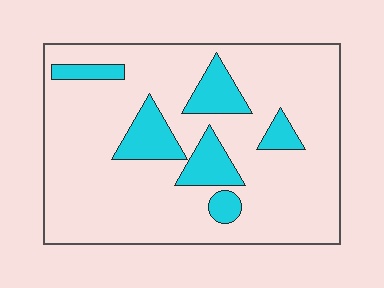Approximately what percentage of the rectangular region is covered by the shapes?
Approximately 15%.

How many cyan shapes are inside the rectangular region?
6.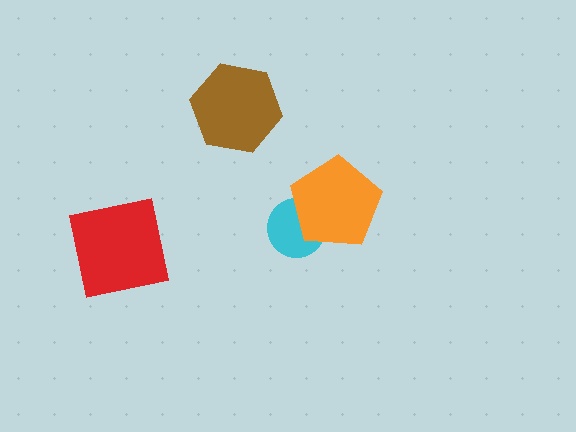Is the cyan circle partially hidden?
Yes, it is partially covered by another shape.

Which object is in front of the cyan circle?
The orange pentagon is in front of the cyan circle.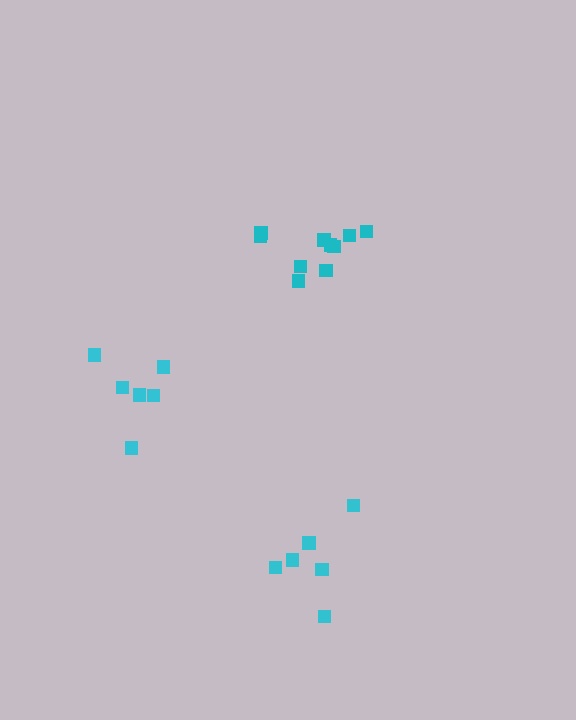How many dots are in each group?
Group 1: 10 dots, Group 2: 6 dots, Group 3: 6 dots (22 total).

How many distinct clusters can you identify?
There are 3 distinct clusters.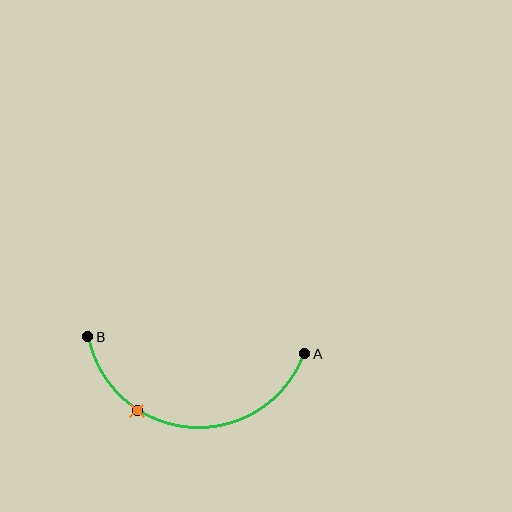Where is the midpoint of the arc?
The arc midpoint is the point on the curve farthest from the straight line joining A and B. It sits below that line.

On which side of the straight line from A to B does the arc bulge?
The arc bulges below the straight line connecting A and B.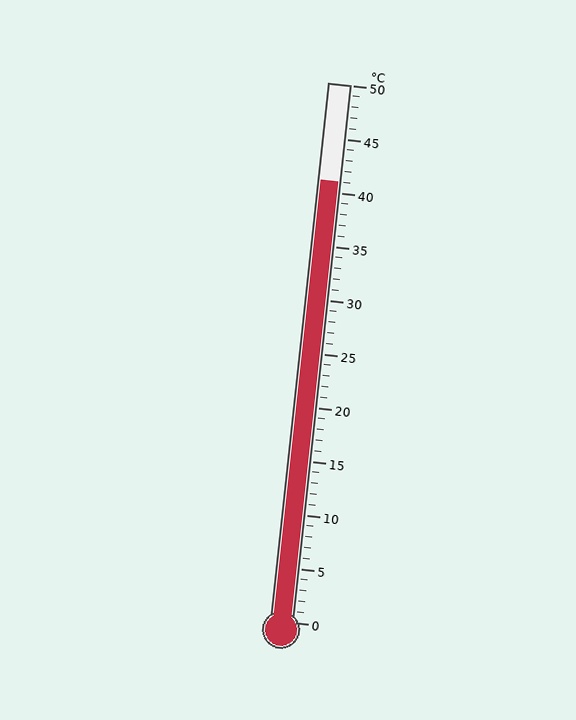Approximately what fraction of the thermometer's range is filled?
The thermometer is filled to approximately 80% of its range.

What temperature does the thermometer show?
The thermometer shows approximately 41°C.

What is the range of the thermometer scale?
The thermometer scale ranges from 0°C to 50°C.